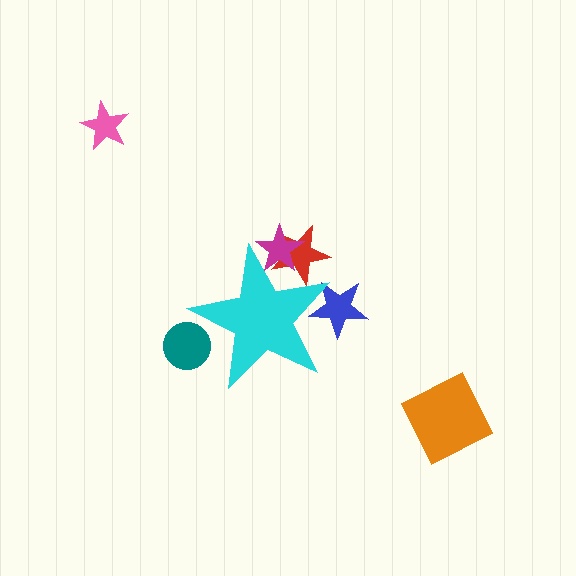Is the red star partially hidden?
Yes, the red star is partially hidden behind the cyan star.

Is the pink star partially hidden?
No, the pink star is fully visible.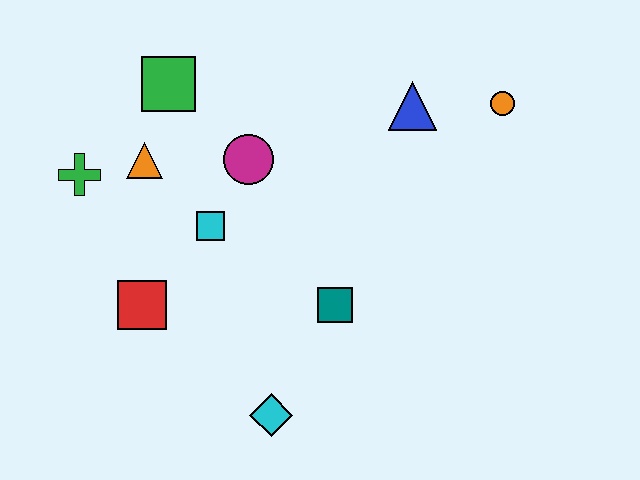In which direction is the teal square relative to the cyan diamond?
The teal square is above the cyan diamond.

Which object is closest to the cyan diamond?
The teal square is closest to the cyan diamond.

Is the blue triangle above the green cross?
Yes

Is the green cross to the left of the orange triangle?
Yes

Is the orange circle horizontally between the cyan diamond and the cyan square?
No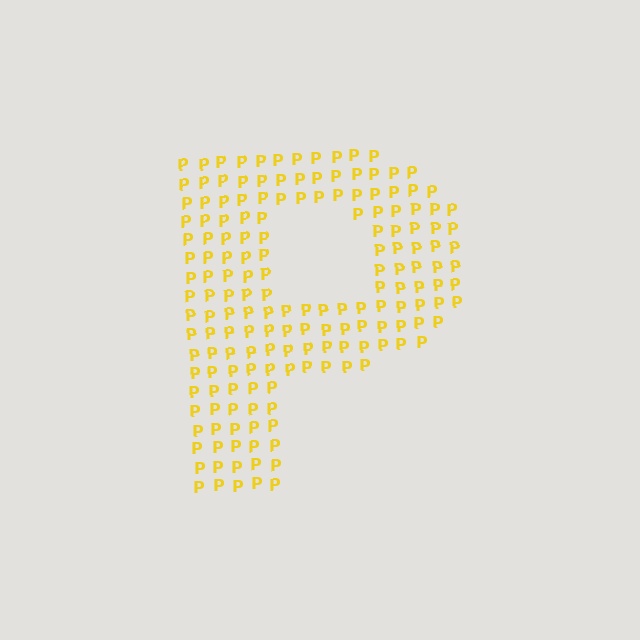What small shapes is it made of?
It is made of small letter P's.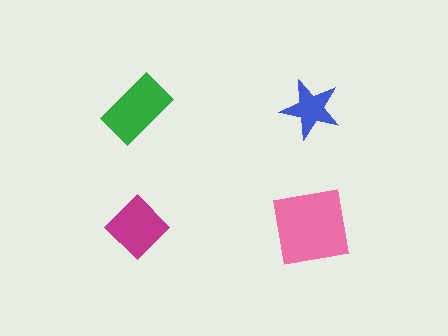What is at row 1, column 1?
A green rectangle.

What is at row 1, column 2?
A blue star.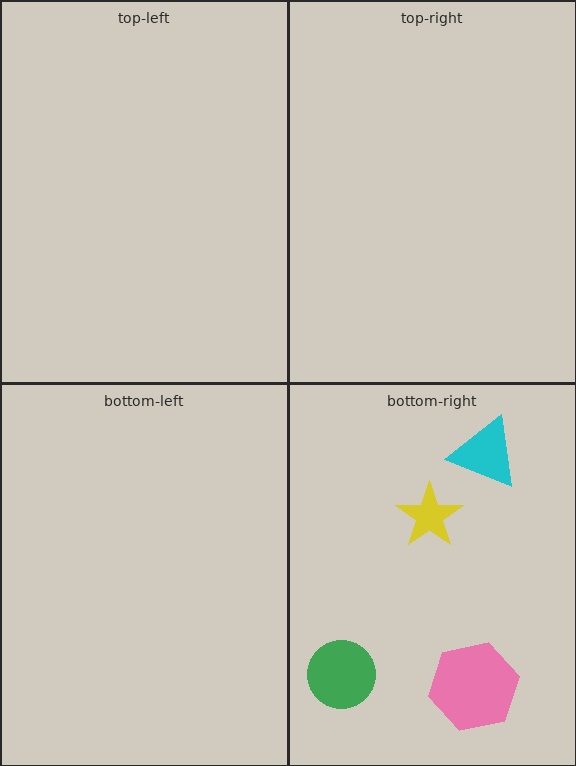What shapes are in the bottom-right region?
The green circle, the cyan triangle, the yellow star, the pink hexagon.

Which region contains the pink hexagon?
The bottom-right region.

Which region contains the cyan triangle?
The bottom-right region.